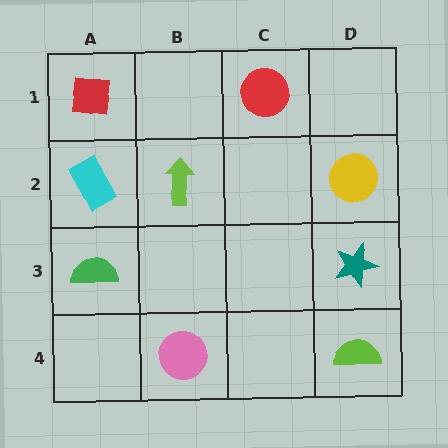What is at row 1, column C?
A red circle.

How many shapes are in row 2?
3 shapes.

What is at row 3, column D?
A teal star.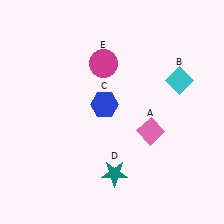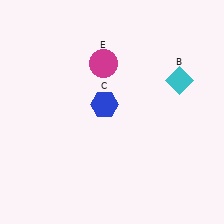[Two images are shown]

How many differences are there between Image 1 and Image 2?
There are 2 differences between the two images.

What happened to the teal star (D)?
The teal star (D) was removed in Image 2. It was in the bottom-right area of Image 1.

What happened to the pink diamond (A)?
The pink diamond (A) was removed in Image 2. It was in the bottom-right area of Image 1.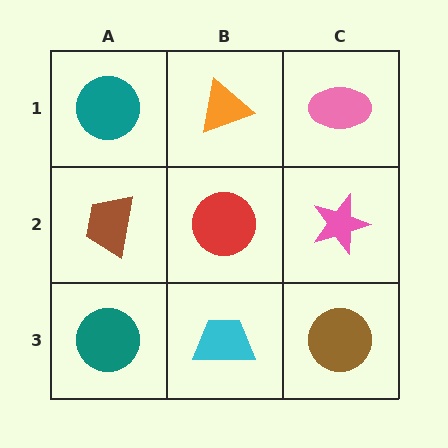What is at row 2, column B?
A red circle.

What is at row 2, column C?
A pink star.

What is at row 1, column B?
An orange triangle.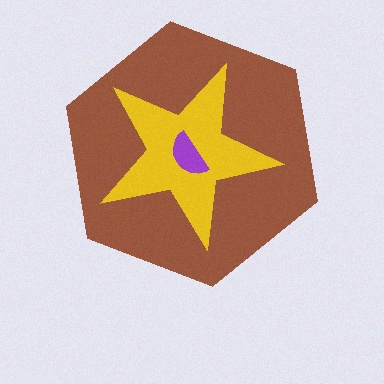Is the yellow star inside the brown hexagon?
Yes.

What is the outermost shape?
The brown hexagon.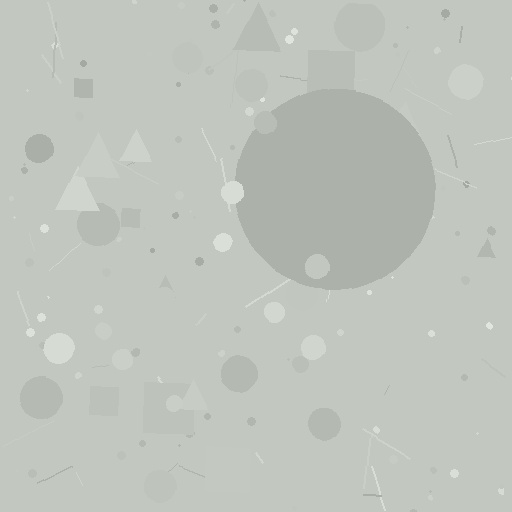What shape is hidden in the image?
A circle is hidden in the image.